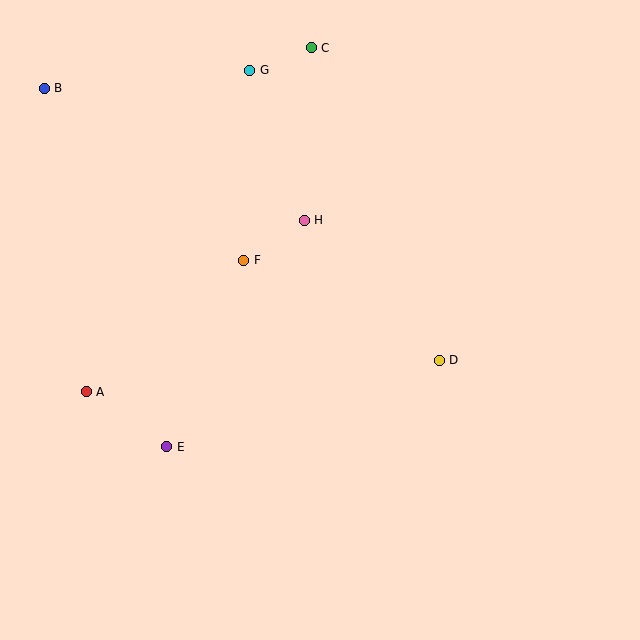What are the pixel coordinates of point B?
Point B is at (44, 88).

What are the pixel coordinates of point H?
Point H is at (304, 220).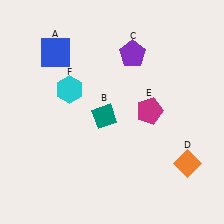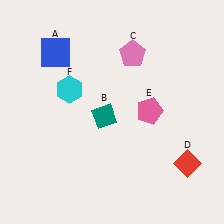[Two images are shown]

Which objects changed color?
C changed from purple to pink. D changed from orange to red. E changed from magenta to pink.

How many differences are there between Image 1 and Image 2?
There are 3 differences between the two images.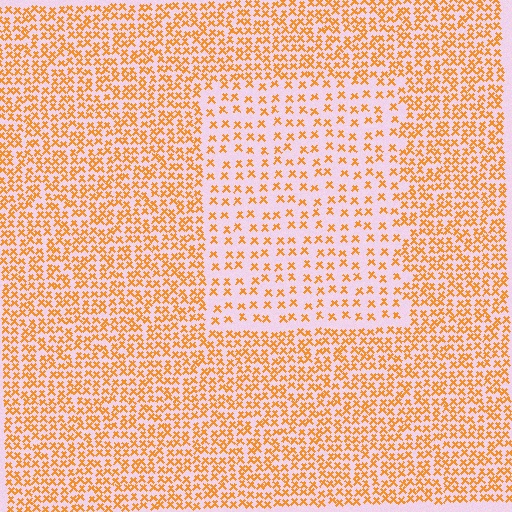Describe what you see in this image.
The image contains small orange elements arranged at two different densities. A rectangle-shaped region is visible where the elements are less densely packed than the surrounding area.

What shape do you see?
I see a rectangle.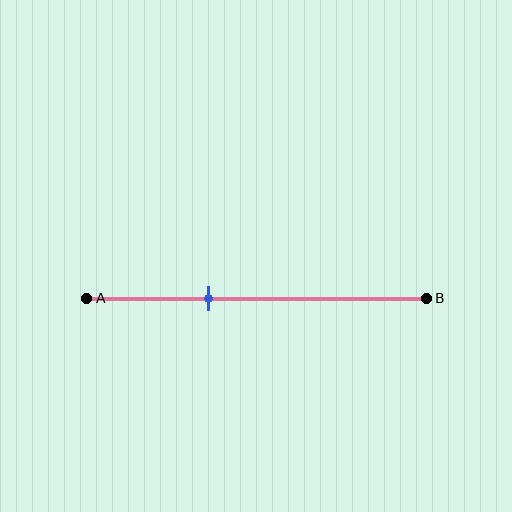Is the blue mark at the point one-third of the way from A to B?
Yes, the mark is approximately at the one-third point.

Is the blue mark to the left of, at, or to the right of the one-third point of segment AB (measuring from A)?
The blue mark is approximately at the one-third point of segment AB.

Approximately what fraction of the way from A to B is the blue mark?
The blue mark is approximately 35% of the way from A to B.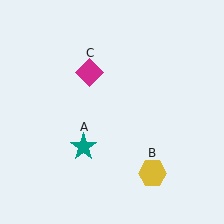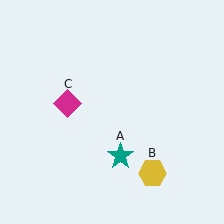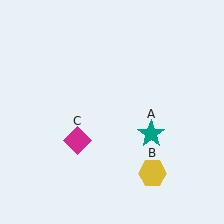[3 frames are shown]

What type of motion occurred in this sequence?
The teal star (object A), magenta diamond (object C) rotated counterclockwise around the center of the scene.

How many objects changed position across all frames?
2 objects changed position: teal star (object A), magenta diamond (object C).